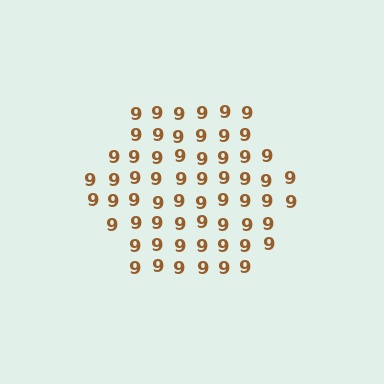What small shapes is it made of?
It is made of small digit 9's.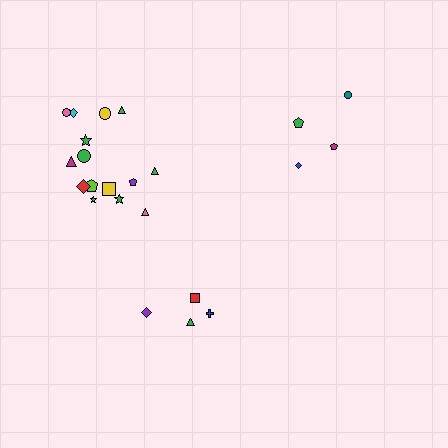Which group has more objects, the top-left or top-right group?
The top-left group.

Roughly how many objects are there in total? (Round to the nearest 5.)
Roughly 25 objects in total.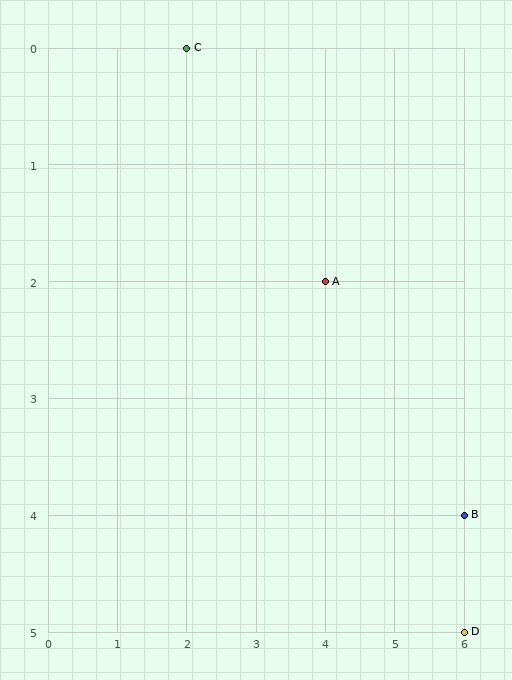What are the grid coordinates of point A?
Point A is at grid coordinates (4, 2).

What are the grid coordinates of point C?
Point C is at grid coordinates (2, 0).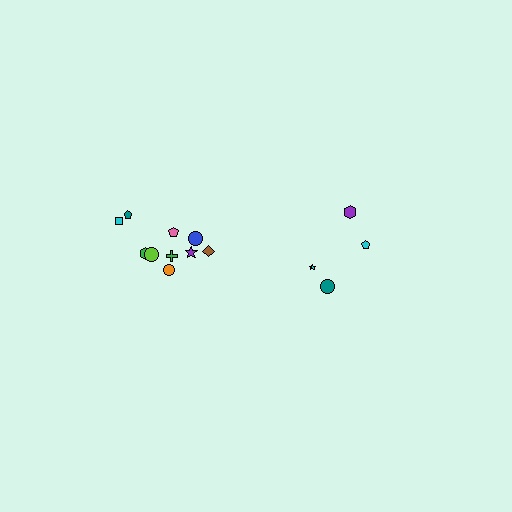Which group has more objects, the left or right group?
The left group.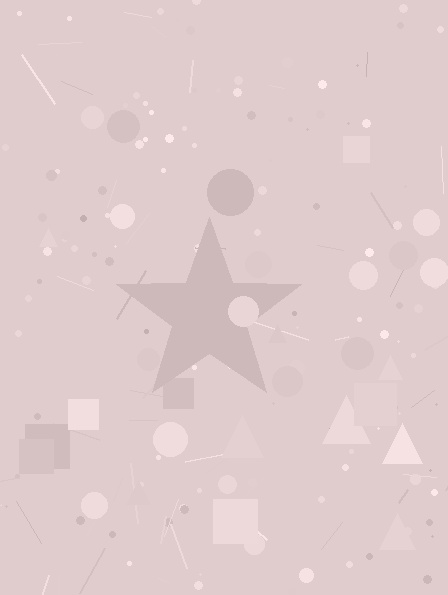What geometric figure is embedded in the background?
A star is embedded in the background.